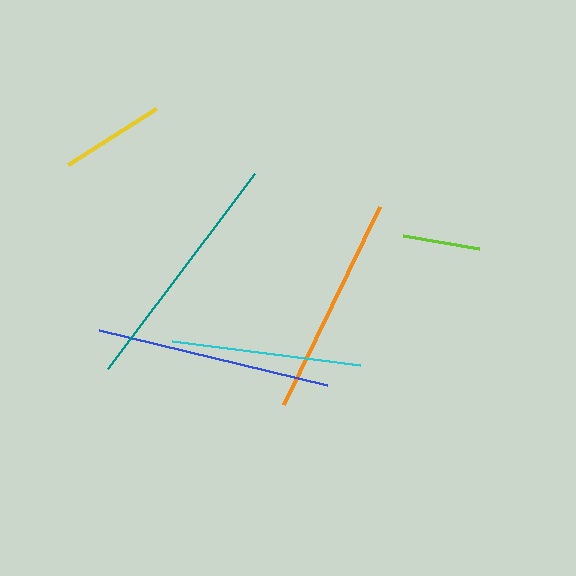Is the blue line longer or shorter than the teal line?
The teal line is longer than the blue line.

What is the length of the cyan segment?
The cyan segment is approximately 190 pixels long.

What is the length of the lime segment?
The lime segment is approximately 77 pixels long.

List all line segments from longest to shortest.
From longest to shortest: teal, blue, orange, cyan, yellow, lime.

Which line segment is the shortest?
The lime line is the shortest at approximately 77 pixels.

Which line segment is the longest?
The teal line is the longest at approximately 244 pixels.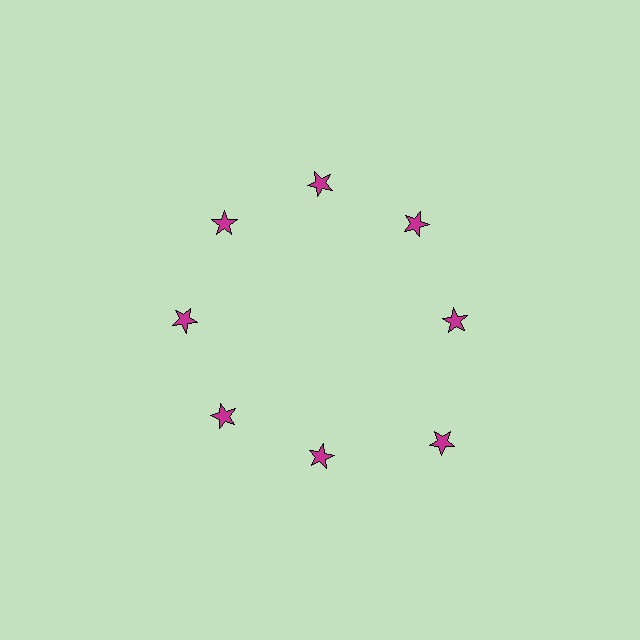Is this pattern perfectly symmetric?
No. The 8 magenta stars are arranged in a ring, but one element near the 4 o'clock position is pushed outward from the center, breaking the 8-fold rotational symmetry.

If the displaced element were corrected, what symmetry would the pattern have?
It would have 8-fold rotational symmetry — the pattern would map onto itself every 45 degrees.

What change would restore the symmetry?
The symmetry would be restored by moving it inward, back onto the ring so that all 8 stars sit at equal angles and equal distance from the center.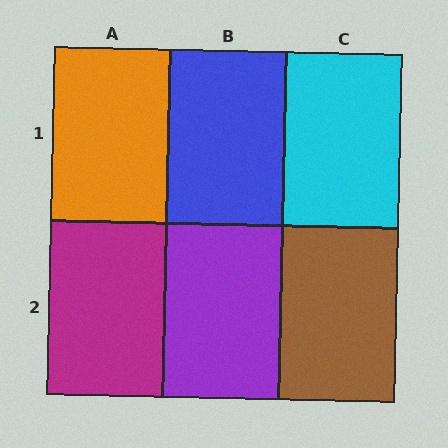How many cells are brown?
1 cell is brown.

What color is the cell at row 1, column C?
Cyan.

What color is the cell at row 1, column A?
Orange.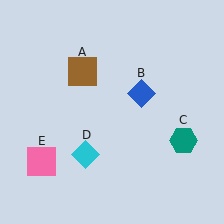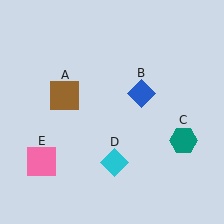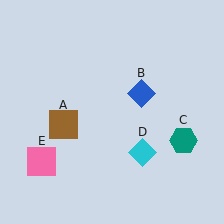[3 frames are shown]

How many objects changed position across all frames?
2 objects changed position: brown square (object A), cyan diamond (object D).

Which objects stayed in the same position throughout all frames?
Blue diamond (object B) and teal hexagon (object C) and pink square (object E) remained stationary.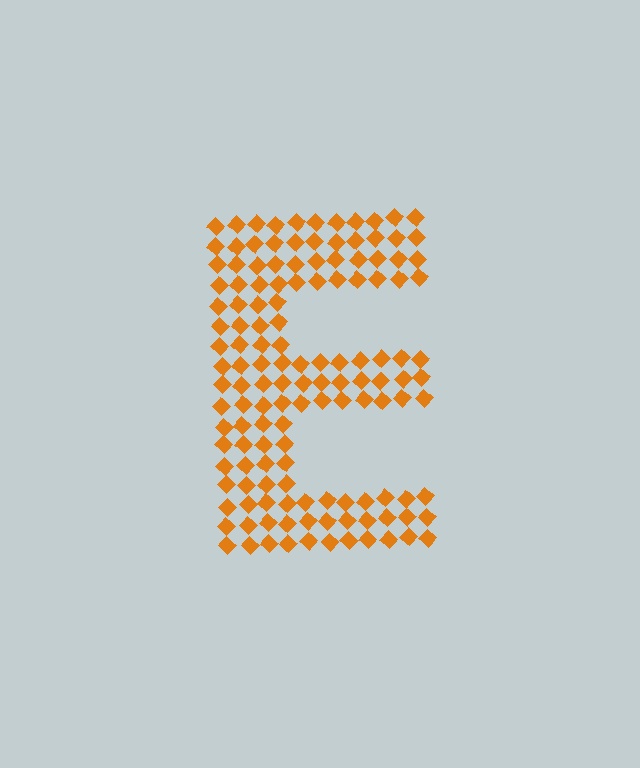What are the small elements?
The small elements are diamonds.